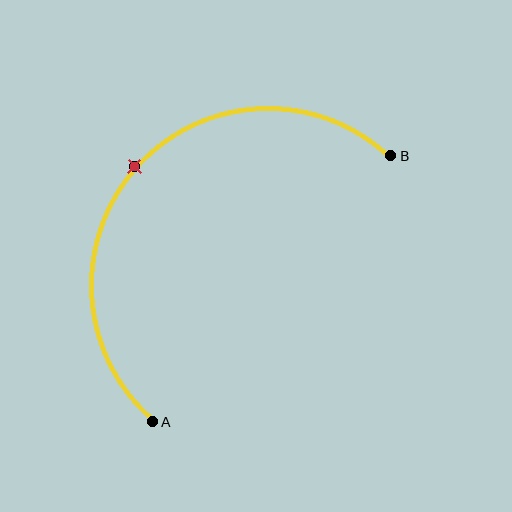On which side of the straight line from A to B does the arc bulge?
The arc bulges above and to the left of the straight line connecting A and B.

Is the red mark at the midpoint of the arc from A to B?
Yes. The red mark lies on the arc at equal arc-length from both A and B — it is the arc midpoint.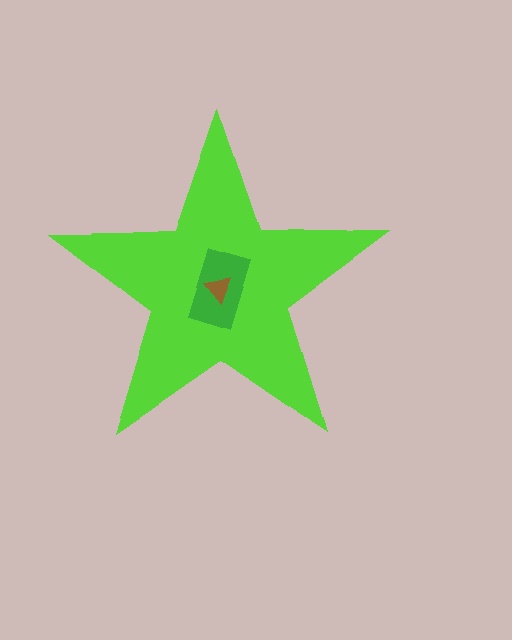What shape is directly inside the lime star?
The green rectangle.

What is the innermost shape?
The brown triangle.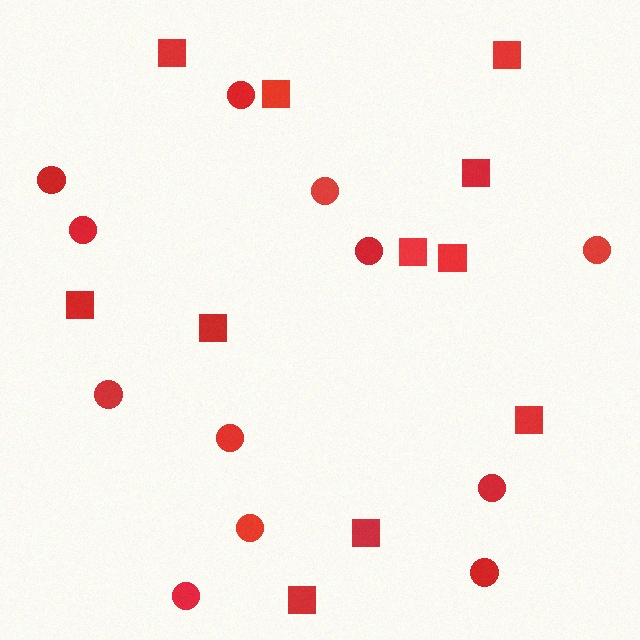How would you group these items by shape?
There are 2 groups: one group of circles (12) and one group of squares (11).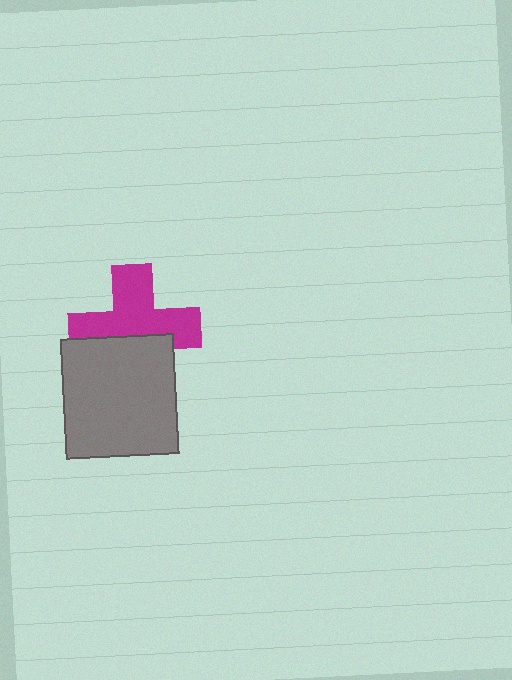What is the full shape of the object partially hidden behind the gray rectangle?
The partially hidden object is a magenta cross.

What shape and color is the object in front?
The object in front is a gray rectangle.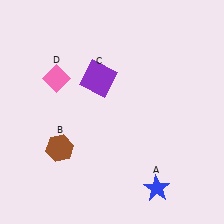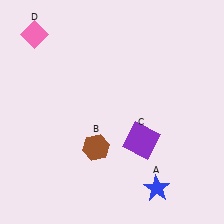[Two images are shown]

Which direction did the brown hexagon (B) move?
The brown hexagon (B) moved right.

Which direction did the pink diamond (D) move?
The pink diamond (D) moved up.